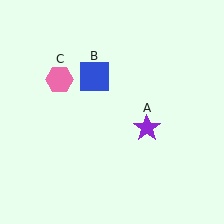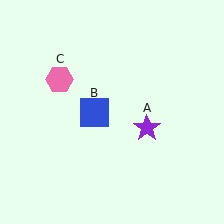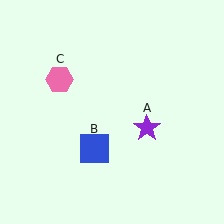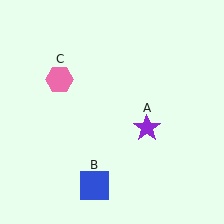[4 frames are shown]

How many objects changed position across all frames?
1 object changed position: blue square (object B).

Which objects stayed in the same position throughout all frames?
Purple star (object A) and pink hexagon (object C) remained stationary.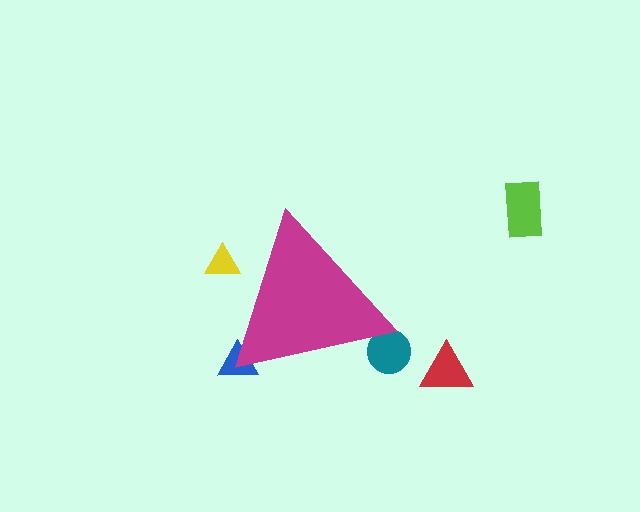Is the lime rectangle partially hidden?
No, the lime rectangle is fully visible.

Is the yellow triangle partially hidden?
Yes, the yellow triangle is partially hidden behind the magenta triangle.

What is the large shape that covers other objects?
A magenta triangle.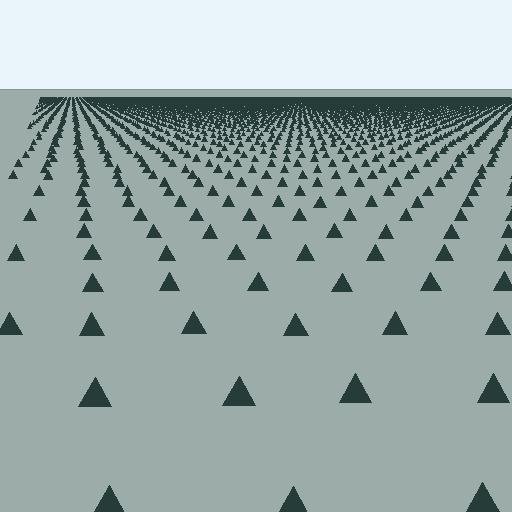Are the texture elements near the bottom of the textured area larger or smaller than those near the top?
Larger. Near the bottom, elements are closer to the viewer and appear at a bigger on-screen size.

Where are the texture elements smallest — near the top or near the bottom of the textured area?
Near the top.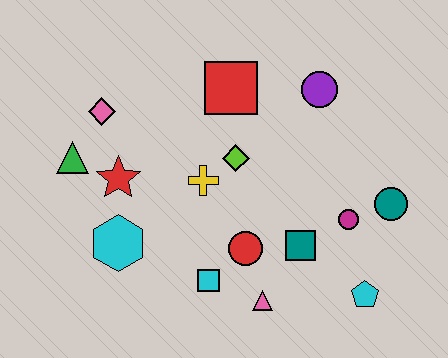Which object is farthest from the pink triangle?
The pink diamond is farthest from the pink triangle.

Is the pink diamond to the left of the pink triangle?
Yes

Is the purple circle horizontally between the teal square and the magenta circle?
Yes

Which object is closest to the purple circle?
The red square is closest to the purple circle.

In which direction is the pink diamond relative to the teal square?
The pink diamond is to the left of the teal square.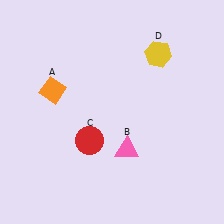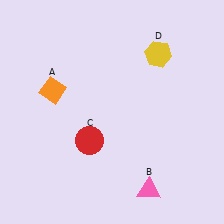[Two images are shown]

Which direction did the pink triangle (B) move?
The pink triangle (B) moved down.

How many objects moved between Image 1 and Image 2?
1 object moved between the two images.